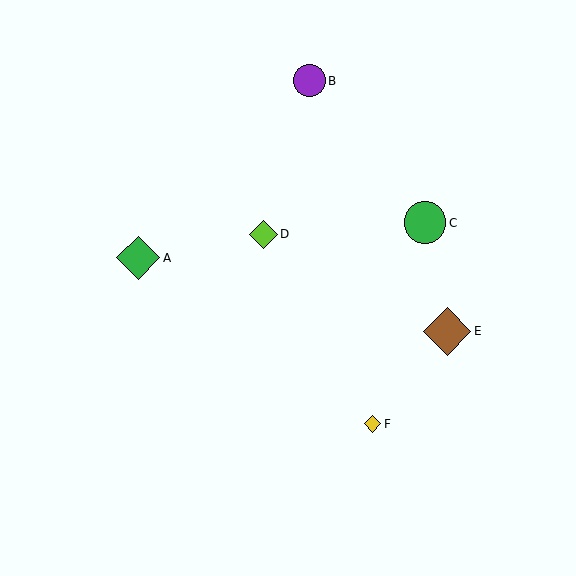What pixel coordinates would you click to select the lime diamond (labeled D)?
Click at (263, 234) to select the lime diamond D.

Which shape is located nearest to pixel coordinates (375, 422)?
The yellow diamond (labeled F) at (373, 424) is nearest to that location.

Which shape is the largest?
The brown diamond (labeled E) is the largest.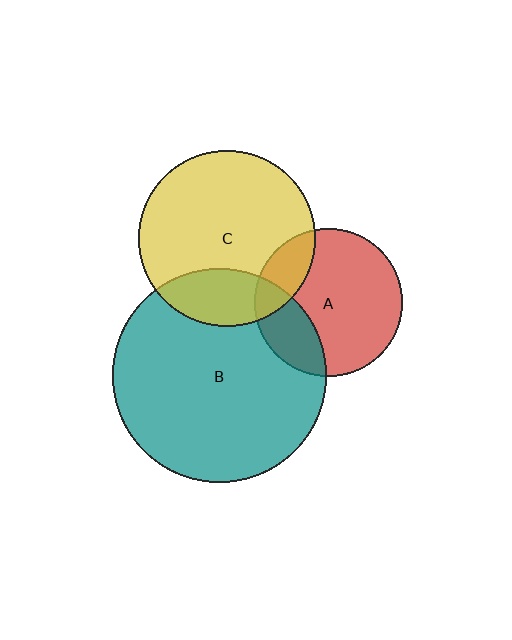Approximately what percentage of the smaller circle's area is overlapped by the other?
Approximately 20%.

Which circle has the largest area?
Circle B (teal).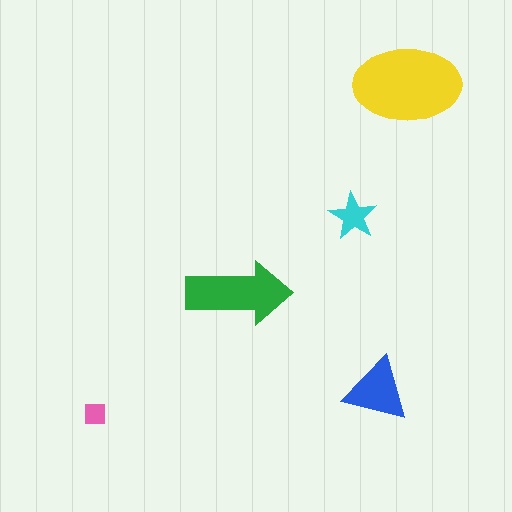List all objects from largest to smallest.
The yellow ellipse, the green arrow, the blue triangle, the cyan star, the pink square.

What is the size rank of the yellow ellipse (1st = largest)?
1st.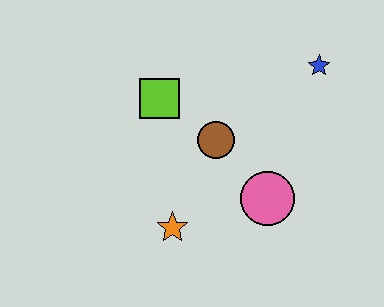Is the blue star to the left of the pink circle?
No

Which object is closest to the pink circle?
The brown circle is closest to the pink circle.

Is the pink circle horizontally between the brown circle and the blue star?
Yes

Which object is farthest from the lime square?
The blue star is farthest from the lime square.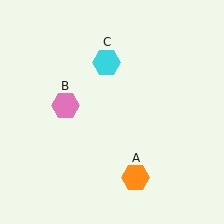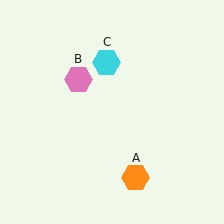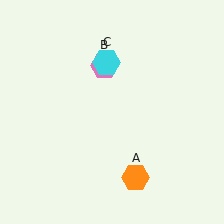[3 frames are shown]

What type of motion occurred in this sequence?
The pink hexagon (object B) rotated clockwise around the center of the scene.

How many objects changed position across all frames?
1 object changed position: pink hexagon (object B).